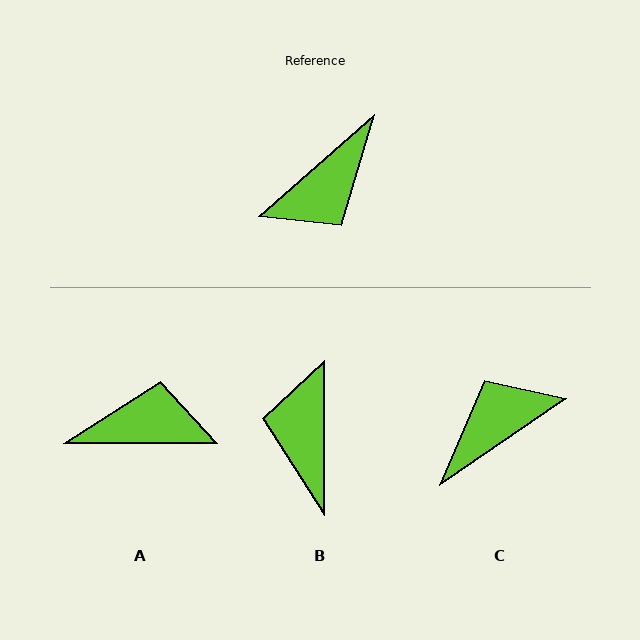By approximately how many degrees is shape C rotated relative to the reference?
Approximately 173 degrees counter-clockwise.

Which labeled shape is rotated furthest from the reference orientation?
C, about 173 degrees away.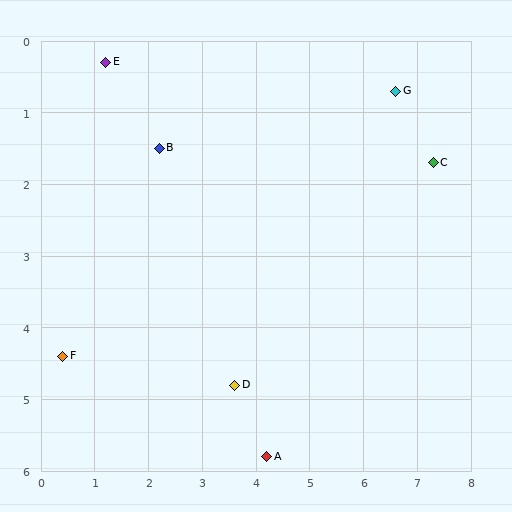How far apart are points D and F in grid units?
Points D and F are about 3.2 grid units apart.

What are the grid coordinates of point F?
Point F is at approximately (0.4, 4.4).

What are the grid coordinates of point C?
Point C is at approximately (7.3, 1.7).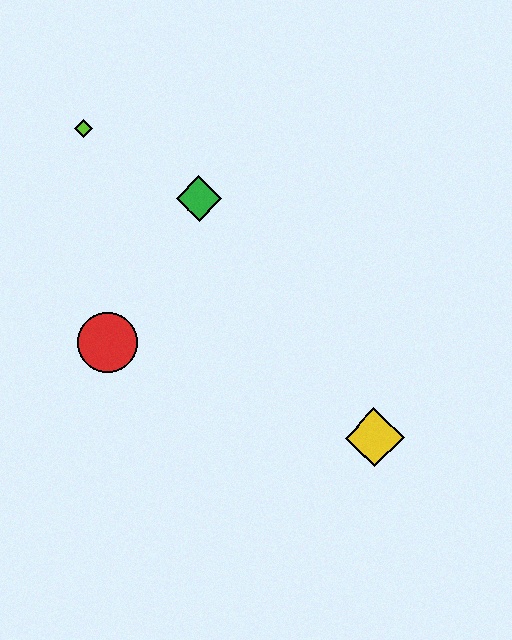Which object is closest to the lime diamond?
The green diamond is closest to the lime diamond.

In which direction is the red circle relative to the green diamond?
The red circle is below the green diamond.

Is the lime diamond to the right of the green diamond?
No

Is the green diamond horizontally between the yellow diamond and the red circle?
Yes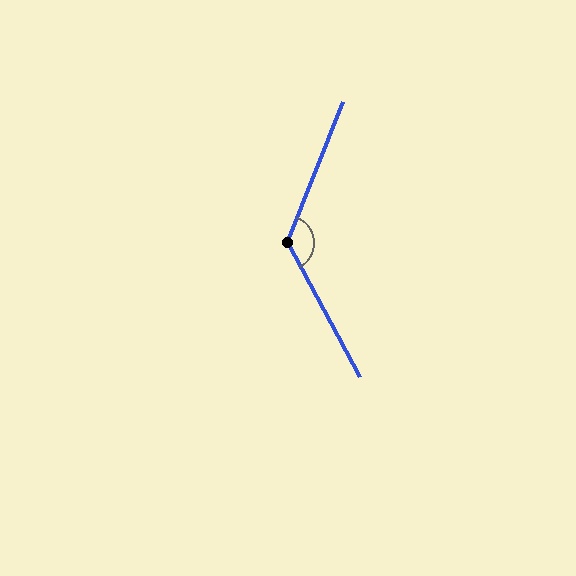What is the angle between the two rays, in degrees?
Approximately 130 degrees.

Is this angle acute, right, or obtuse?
It is obtuse.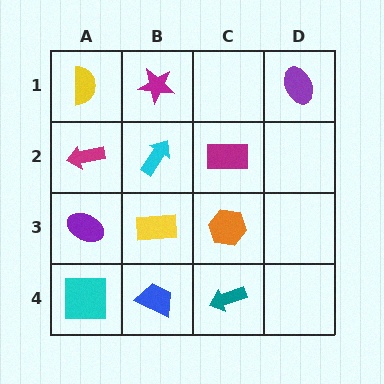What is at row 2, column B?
A cyan arrow.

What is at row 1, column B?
A magenta star.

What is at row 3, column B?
A yellow rectangle.